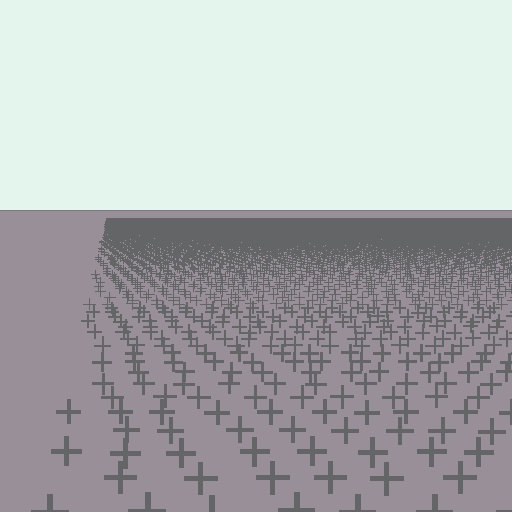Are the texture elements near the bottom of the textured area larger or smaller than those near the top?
Larger. Near the bottom, elements are closer to the viewer and appear at a bigger on-screen size.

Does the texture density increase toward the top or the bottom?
Density increases toward the top.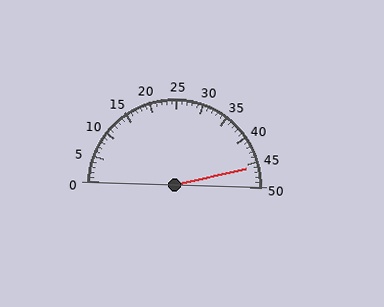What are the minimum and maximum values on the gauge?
The gauge ranges from 0 to 50.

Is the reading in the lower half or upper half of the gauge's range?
The reading is in the upper half of the range (0 to 50).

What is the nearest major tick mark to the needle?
The nearest major tick mark is 45.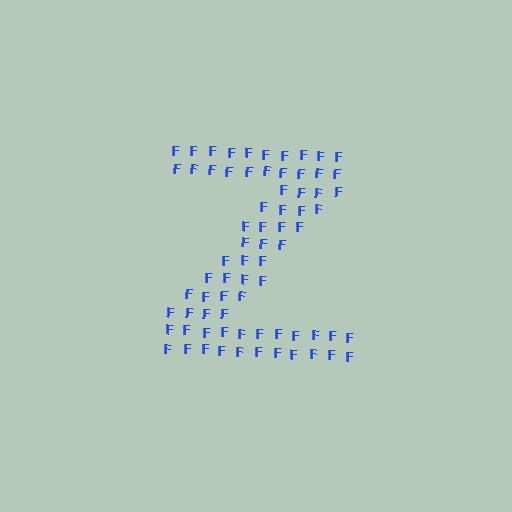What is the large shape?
The large shape is the letter Z.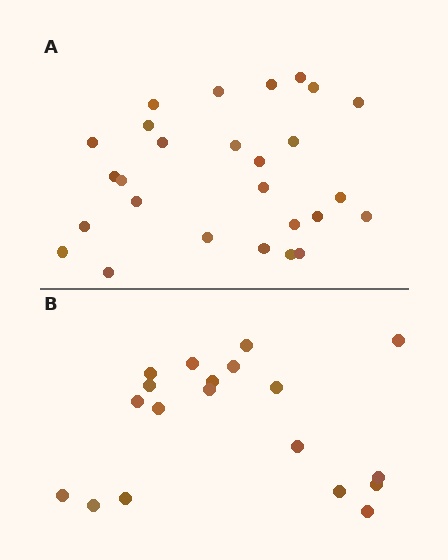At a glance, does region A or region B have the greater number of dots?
Region A (the top region) has more dots.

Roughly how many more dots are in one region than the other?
Region A has roughly 8 or so more dots than region B.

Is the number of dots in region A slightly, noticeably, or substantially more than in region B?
Region A has noticeably more, but not dramatically so. The ratio is roughly 1.4 to 1.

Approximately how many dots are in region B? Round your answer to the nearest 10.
About 20 dots. (The exact count is 19, which rounds to 20.)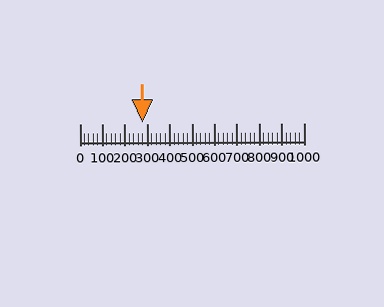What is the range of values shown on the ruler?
The ruler shows values from 0 to 1000.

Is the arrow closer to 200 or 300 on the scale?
The arrow is closer to 300.